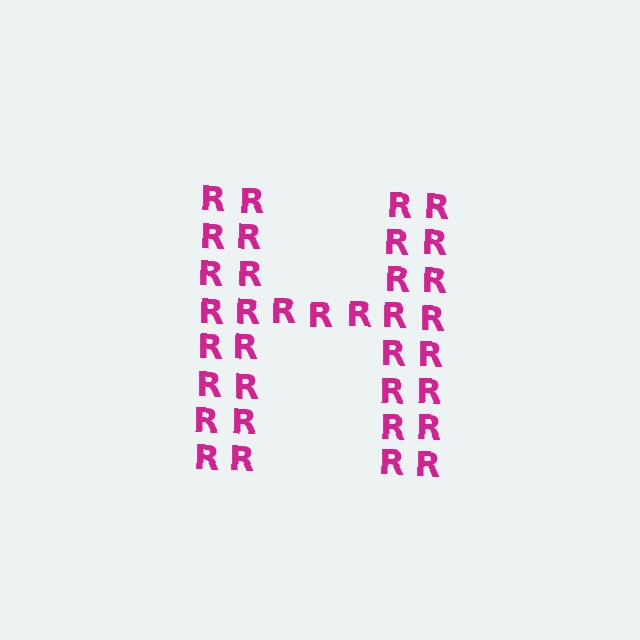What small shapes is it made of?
It is made of small letter R's.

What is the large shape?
The large shape is the letter H.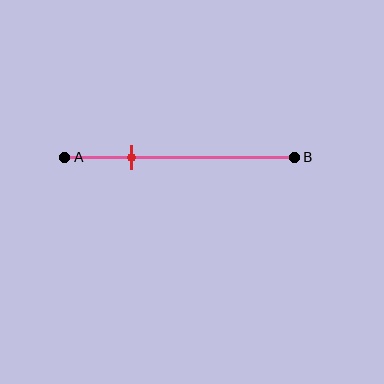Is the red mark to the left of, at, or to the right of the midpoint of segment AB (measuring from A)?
The red mark is to the left of the midpoint of segment AB.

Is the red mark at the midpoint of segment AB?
No, the mark is at about 30% from A, not at the 50% midpoint.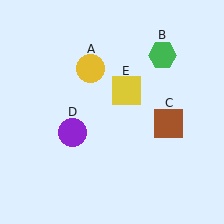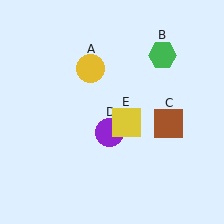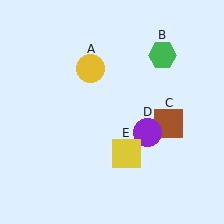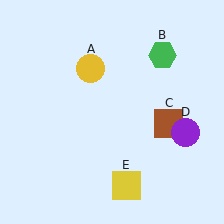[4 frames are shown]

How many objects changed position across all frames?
2 objects changed position: purple circle (object D), yellow square (object E).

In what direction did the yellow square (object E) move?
The yellow square (object E) moved down.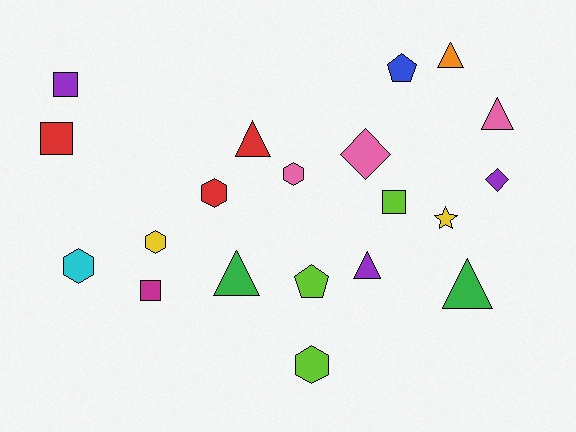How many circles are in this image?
There are no circles.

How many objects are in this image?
There are 20 objects.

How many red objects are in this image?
There are 3 red objects.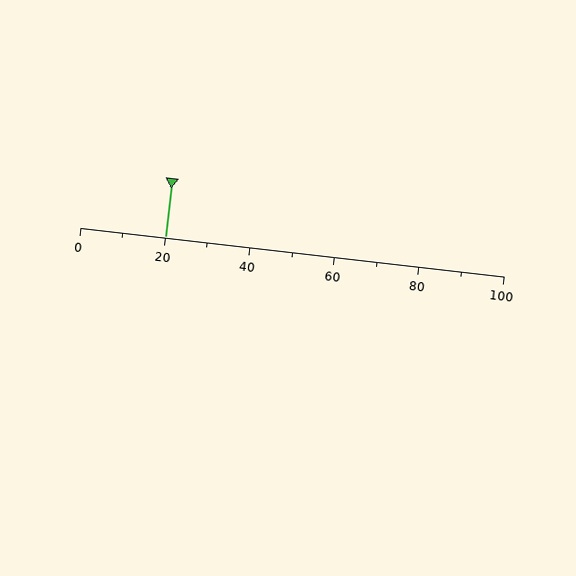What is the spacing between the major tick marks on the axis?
The major ticks are spaced 20 apart.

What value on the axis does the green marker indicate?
The marker indicates approximately 20.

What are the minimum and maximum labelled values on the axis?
The axis runs from 0 to 100.